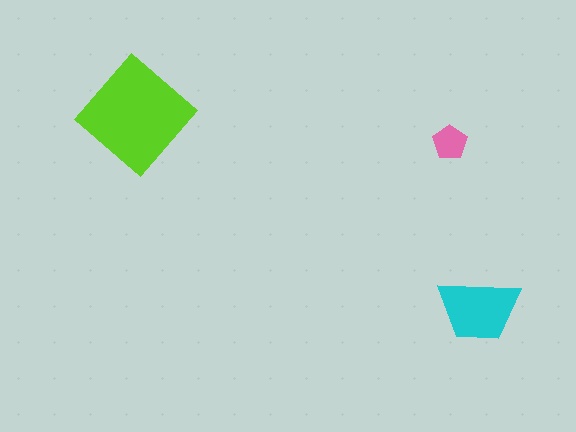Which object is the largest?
The lime diamond.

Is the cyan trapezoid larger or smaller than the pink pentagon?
Larger.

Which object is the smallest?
The pink pentagon.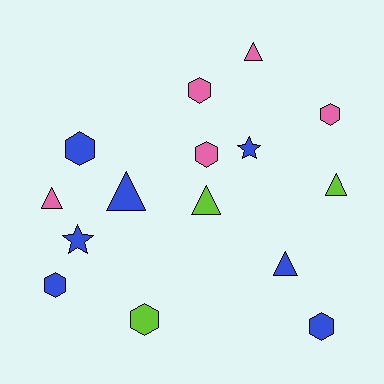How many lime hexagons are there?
There is 1 lime hexagon.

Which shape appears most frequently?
Hexagon, with 7 objects.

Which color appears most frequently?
Blue, with 7 objects.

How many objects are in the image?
There are 15 objects.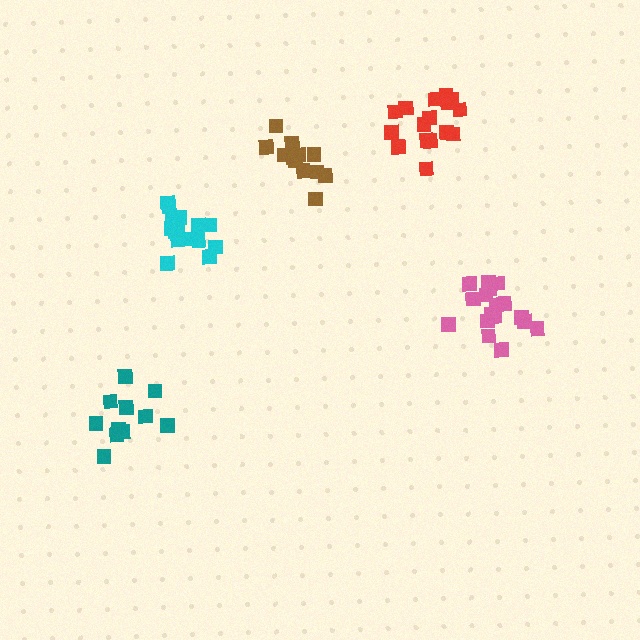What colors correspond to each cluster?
The clusters are colored: cyan, pink, teal, red, brown.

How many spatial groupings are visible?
There are 5 spatial groupings.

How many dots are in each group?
Group 1: 15 dots, Group 2: 17 dots, Group 3: 11 dots, Group 4: 16 dots, Group 5: 12 dots (71 total).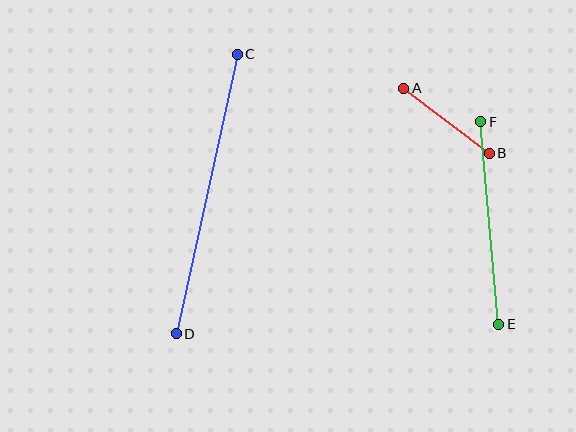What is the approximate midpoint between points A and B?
The midpoint is at approximately (446, 121) pixels.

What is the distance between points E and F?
The distance is approximately 203 pixels.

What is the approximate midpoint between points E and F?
The midpoint is at approximately (490, 223) pixels.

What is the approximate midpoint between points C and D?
The midpoint is at approximately (207, 194) pixels.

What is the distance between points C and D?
The distance is approximately 286 pixels.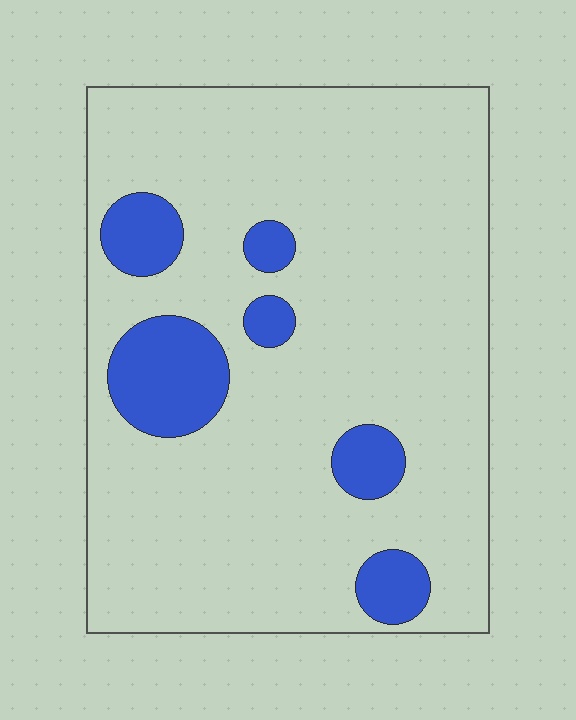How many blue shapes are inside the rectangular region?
6.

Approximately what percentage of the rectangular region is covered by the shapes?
Approximately 15%.